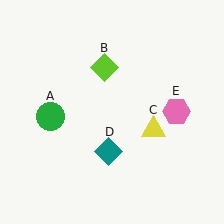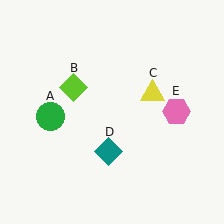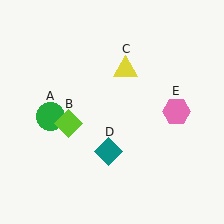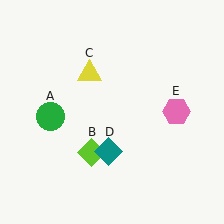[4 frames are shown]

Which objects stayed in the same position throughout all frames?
Green circle (object A) and teal diamond (object D) and pink hexagon (object E) remained stationary.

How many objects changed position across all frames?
2 objects changed position: lime diamond (object B), yellow triangle (object C).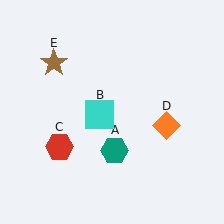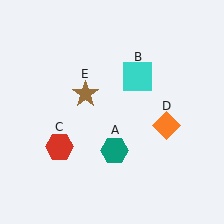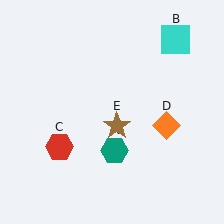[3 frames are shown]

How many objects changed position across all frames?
2 objects changed position: cyan square (object B), brown star (object E).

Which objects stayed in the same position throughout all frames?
Teal hexagon (object A) and red hexagon (object C) and orange diamond (object D) remained stationary.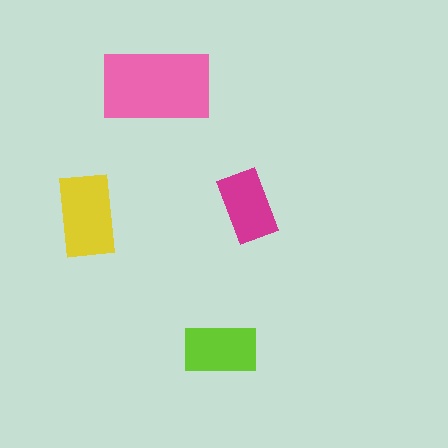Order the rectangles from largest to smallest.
the pink one, the yellow one, the lime one, the magenta one.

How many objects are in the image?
There are 4 objects in the image.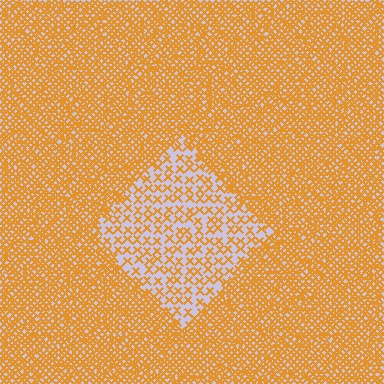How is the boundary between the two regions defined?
The boundary is defined by a change in element density (approximately 2.7x ratio). All elements are the same color, size, and shape.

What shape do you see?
I see a diamond.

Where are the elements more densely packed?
The elements are more densely packed outside the diamond boundary.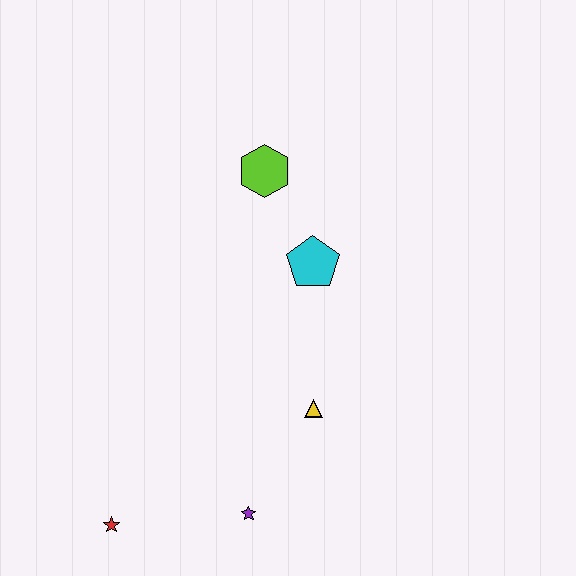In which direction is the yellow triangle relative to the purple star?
The yellow triangle is above the purple star.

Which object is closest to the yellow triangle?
The purple star is closest to the yellow triangle.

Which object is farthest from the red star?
The lime hexagon is farthest from the red star.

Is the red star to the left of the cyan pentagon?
Yes